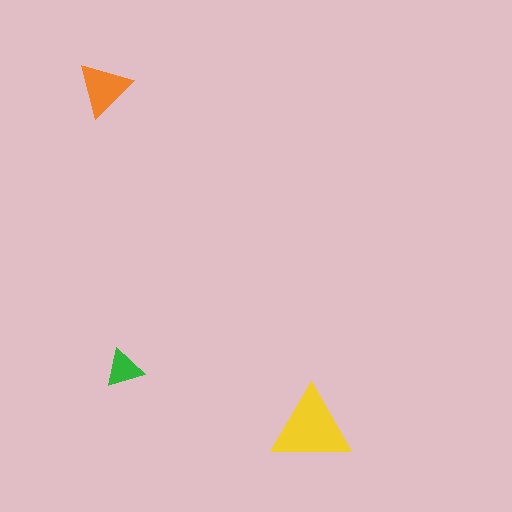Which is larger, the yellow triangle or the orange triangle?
The yellow one.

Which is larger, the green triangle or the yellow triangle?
The yellow one.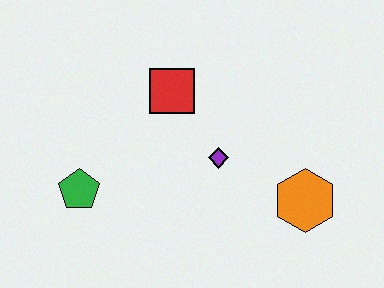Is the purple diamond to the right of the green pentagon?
Yes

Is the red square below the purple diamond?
No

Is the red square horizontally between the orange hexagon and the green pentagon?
Yes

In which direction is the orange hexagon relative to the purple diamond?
The orange hexagon is to the right of the purple diamond.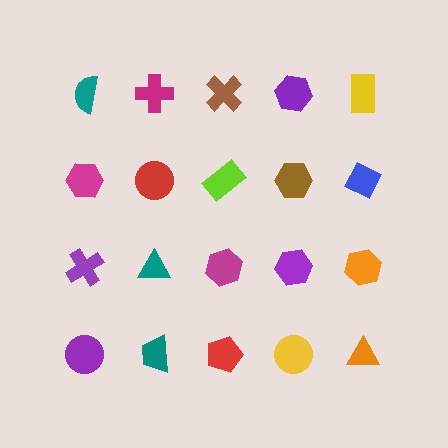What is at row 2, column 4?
A brown hexagon.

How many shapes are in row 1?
5 shapes.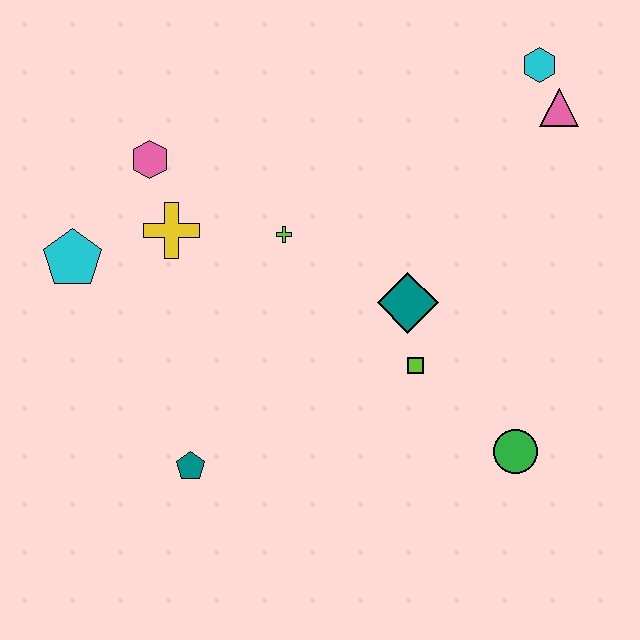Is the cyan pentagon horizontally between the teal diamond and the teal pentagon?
No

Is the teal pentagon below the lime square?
Yes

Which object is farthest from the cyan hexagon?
The teal pentagon is farthest from the cyan hexagon.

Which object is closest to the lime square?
The teal diamond is closest to the lime square.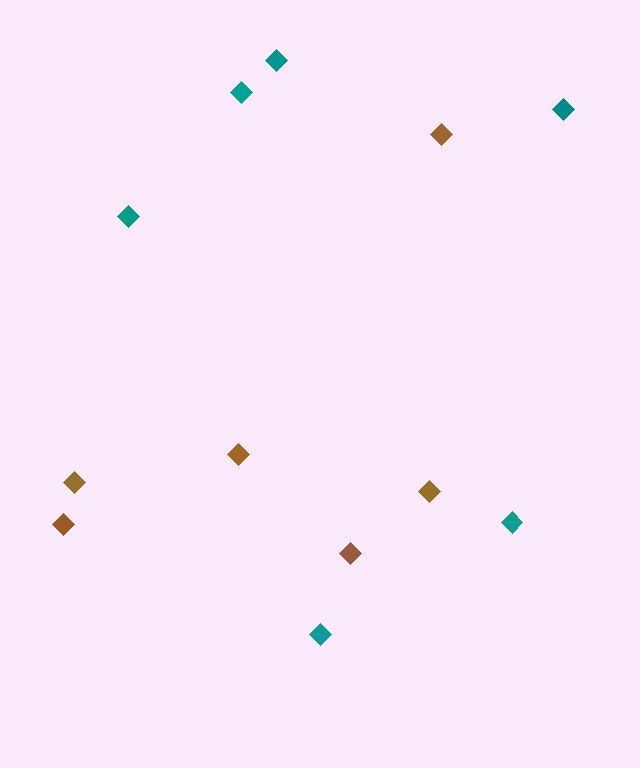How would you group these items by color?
There are 2 groups: one group of brown diamonds (6) and one group of teal diamonds (6).